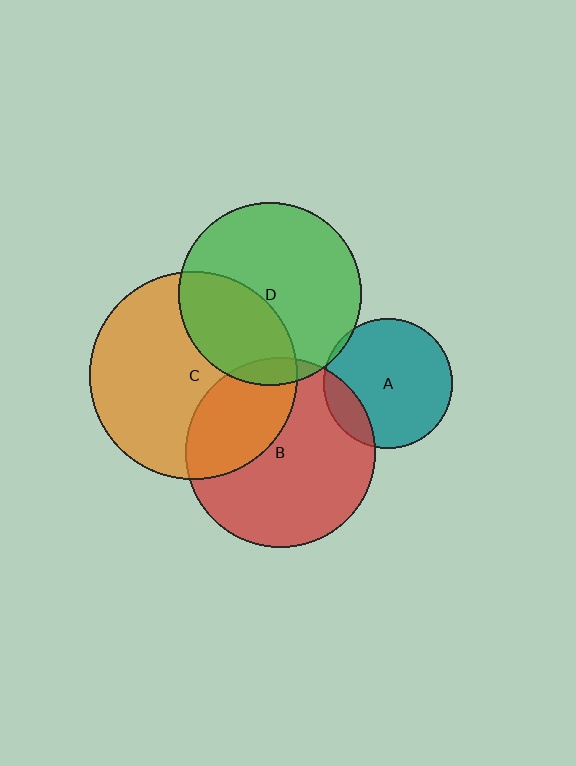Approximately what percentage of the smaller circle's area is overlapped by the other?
Approximately 15%.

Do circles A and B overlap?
Yes.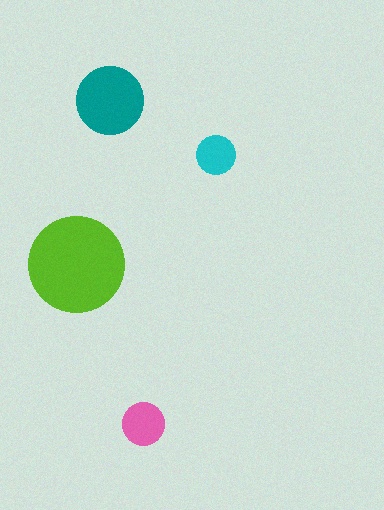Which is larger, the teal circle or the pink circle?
The teal one.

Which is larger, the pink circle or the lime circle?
The lime one.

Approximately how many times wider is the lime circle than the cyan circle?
About 2.5 times wider.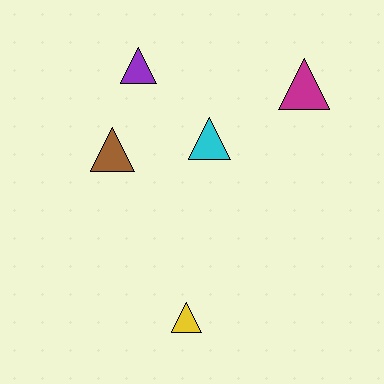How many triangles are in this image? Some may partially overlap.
There are 5 triangles.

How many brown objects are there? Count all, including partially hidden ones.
There is 1 brown object.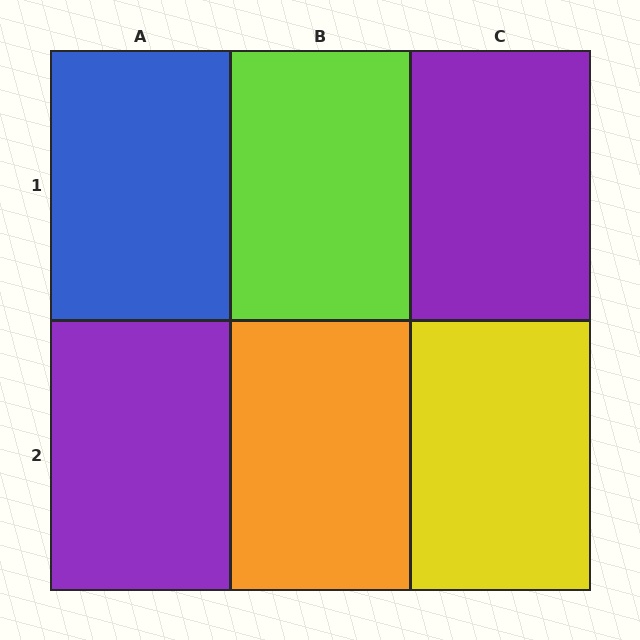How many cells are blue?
1 cell is blue.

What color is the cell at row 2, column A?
Purple.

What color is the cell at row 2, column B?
Orange.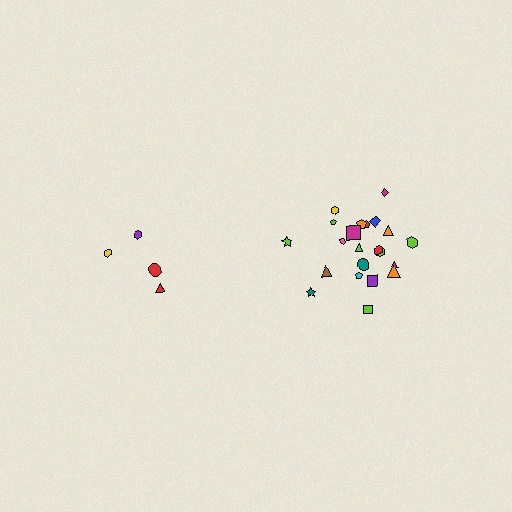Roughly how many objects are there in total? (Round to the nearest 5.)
Roughly 25 objects in total.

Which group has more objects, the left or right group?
The right group.